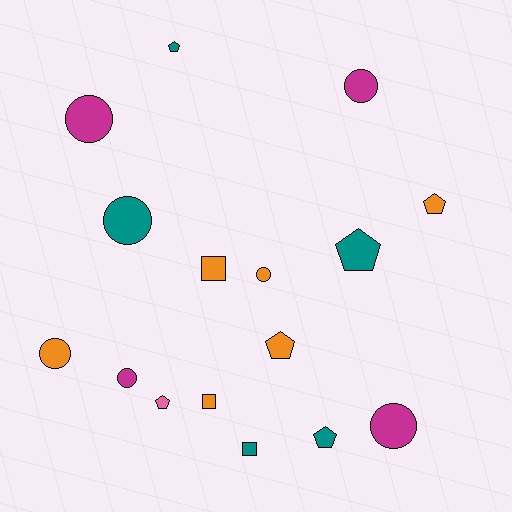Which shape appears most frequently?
Circle, with 7 objects.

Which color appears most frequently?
Orange, with 6 objects.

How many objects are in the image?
There are 16 objects.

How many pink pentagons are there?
There is 1 pink pentagon.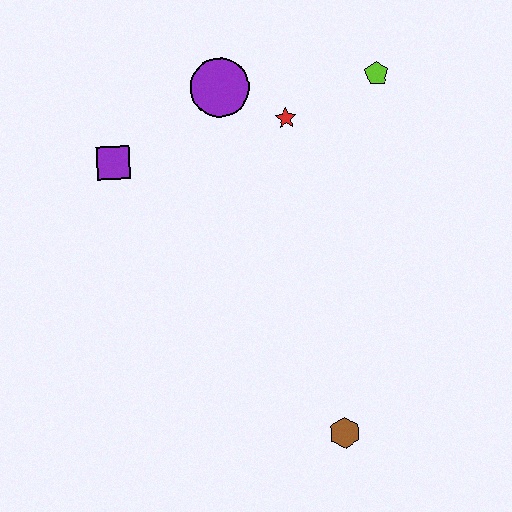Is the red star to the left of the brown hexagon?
Yes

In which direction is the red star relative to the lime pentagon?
The red star is to the left of the lime pentagon.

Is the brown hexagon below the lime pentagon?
Yes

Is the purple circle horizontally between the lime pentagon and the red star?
No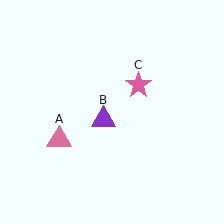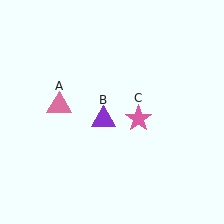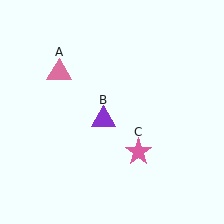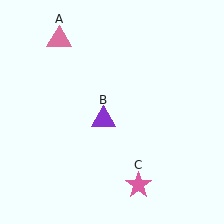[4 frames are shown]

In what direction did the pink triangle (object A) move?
The pink triangle (object A) moved up.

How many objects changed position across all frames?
2 objects changed position: pink triangle (object A), pink star (object C).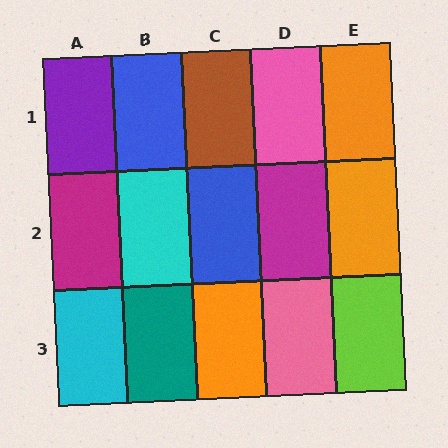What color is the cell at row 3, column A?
Cyan.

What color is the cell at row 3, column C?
Orange.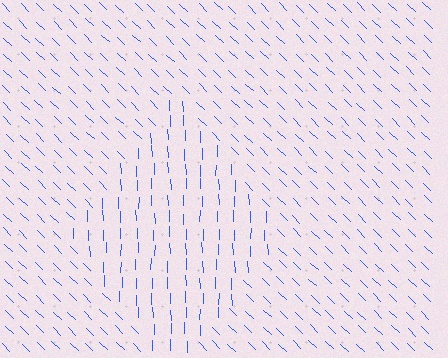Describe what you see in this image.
The image is filled with small blue line segments. A diamond region in the image has lines oriented differently from the surrounding lines, creating a visible texture boundary.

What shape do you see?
I see a diamond.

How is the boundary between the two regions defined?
The boundary is defined purely by a change in line orientation (approximately 45 degrees difference). All lines are the same color and thickness.